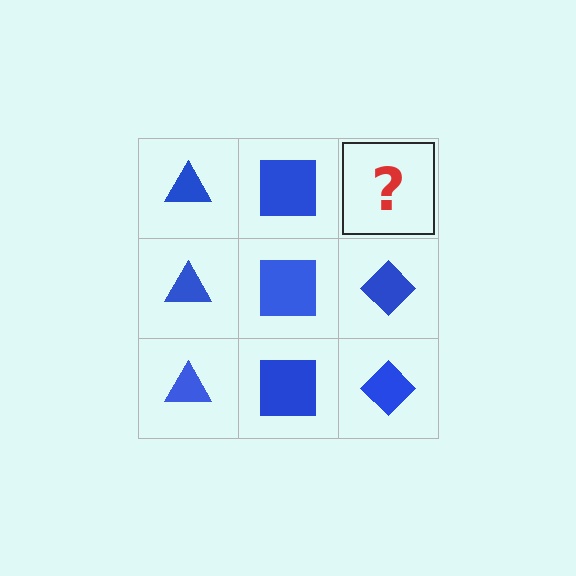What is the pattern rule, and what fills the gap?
The rule is that each column has a consistent shape. The gap should be filled with a blue diamond.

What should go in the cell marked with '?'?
The missing cell should contain a blue diamond.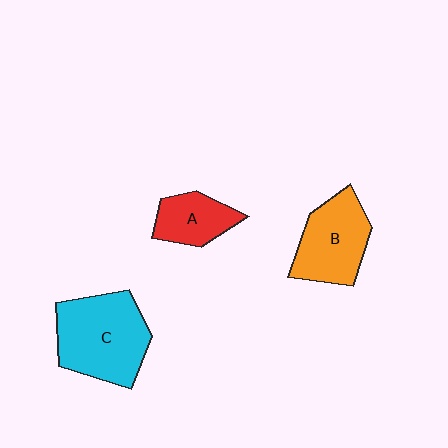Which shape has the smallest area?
Shape A (red).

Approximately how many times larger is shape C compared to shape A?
Approximately 2.0 times.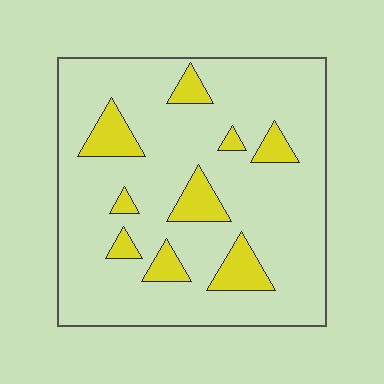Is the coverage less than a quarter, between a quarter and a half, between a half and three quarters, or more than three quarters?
Less than a quarter.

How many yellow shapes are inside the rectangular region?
9.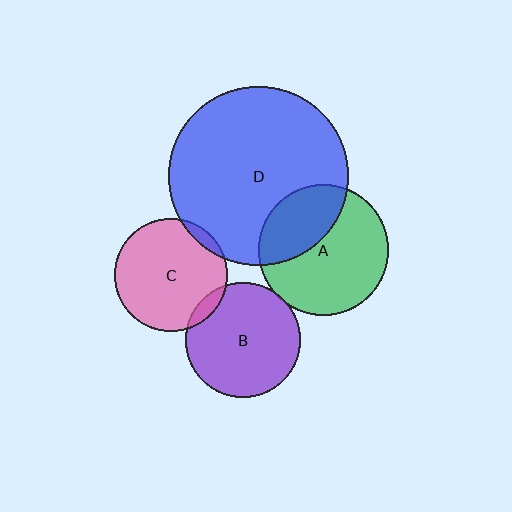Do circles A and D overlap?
Yes.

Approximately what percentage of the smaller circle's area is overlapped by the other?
Approximately 35%.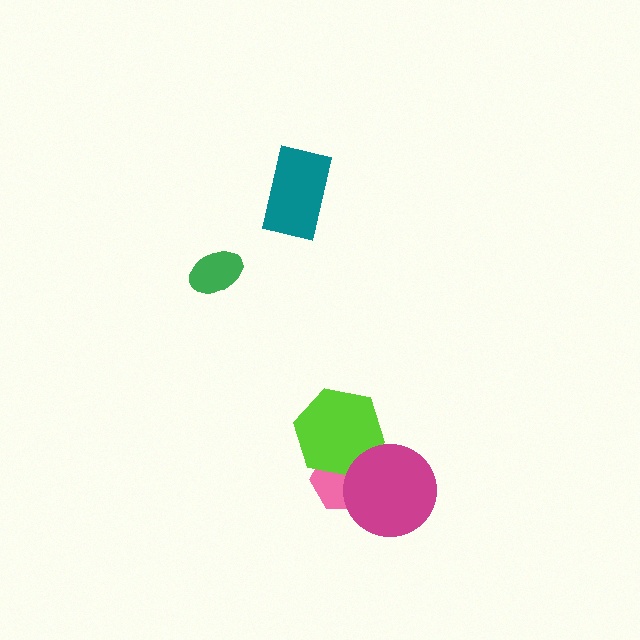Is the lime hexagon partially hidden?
Yes, it is partially covered by another shape.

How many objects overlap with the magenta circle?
2 objects overlap with the magenta circle.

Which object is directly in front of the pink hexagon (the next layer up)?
The lime hexagon is directly in front of the pink hexagon.